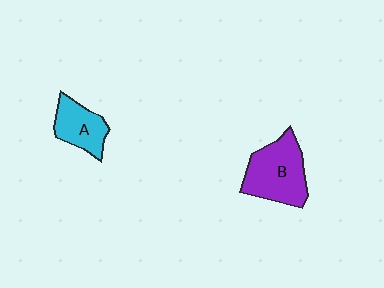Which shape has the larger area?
Shape B (purple).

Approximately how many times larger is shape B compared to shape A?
Approximately 1.6 times.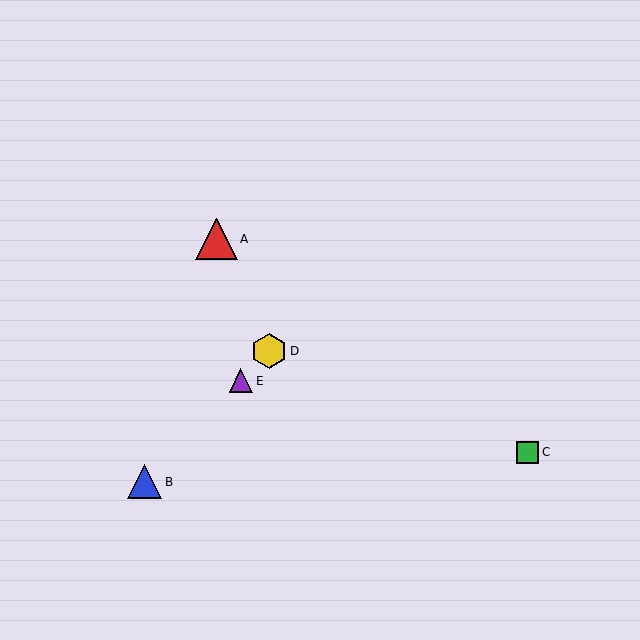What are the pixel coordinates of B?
Object B is at (145, 482).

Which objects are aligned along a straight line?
Objects B, D, E are aligned along a straight line.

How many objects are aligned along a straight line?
3 objects (B, D, E) are aligned along a straight line.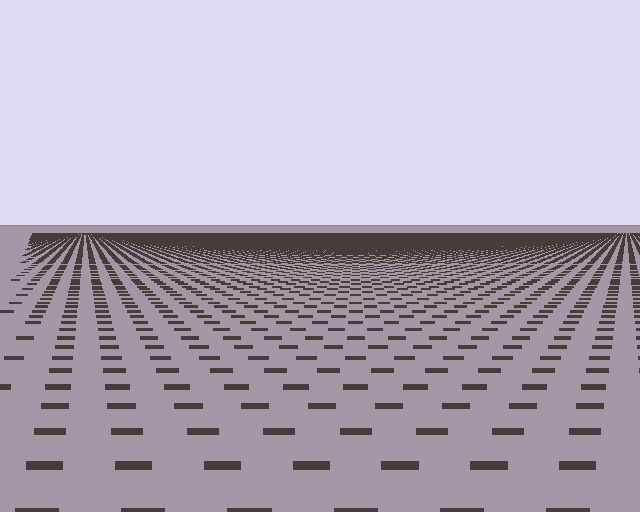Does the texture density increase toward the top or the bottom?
Density increases toward the top.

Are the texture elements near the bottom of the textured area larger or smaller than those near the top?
Larger. Near the bottom, elements are closer to the viewer and appear at a bigger on-screen size.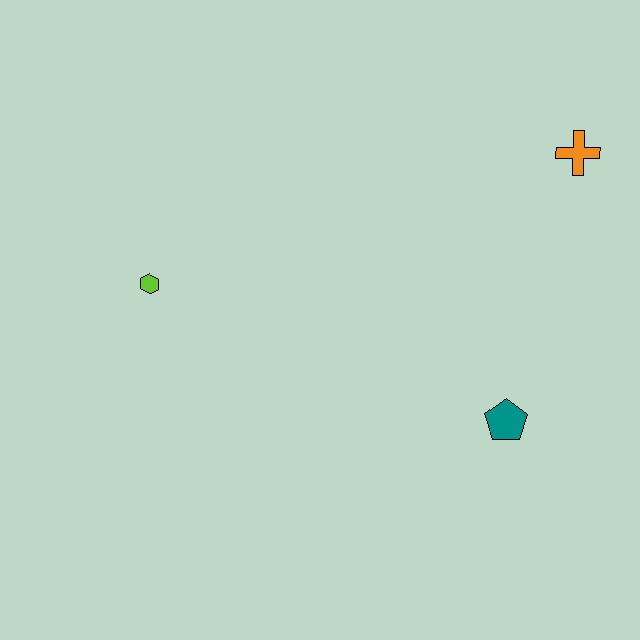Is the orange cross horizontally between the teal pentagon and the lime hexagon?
No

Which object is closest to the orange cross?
The teal pentagon is closest to the orange cross.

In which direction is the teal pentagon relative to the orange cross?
The teal pentagon is below the orange cross.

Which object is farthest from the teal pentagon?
The lime hexagon is farthest from the teal pentagon.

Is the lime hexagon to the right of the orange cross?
No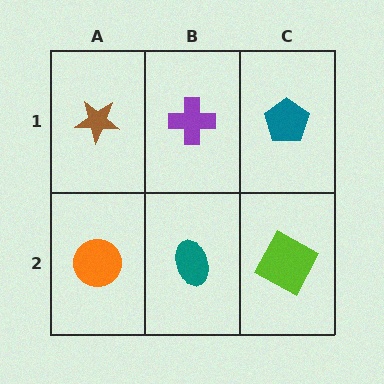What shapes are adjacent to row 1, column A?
An orange circle (row 2, column A), a purple cross (row 1, column B).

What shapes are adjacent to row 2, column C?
A teal pentagon (row 1, column C), a teal ellipse (row 2, column B).